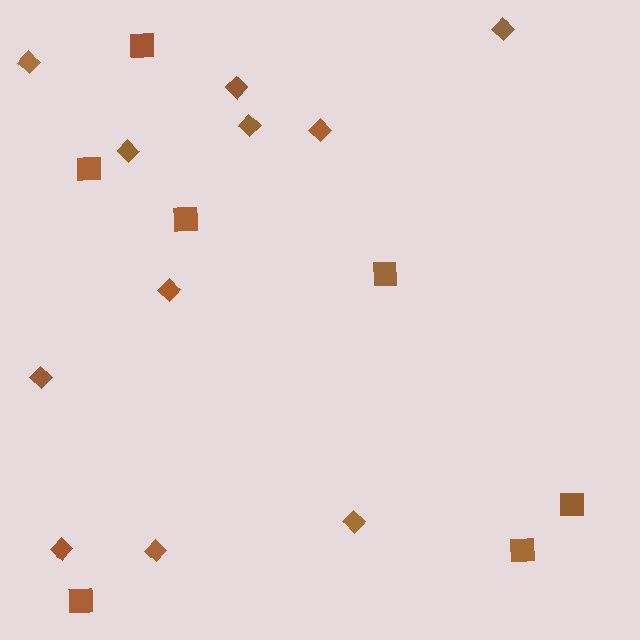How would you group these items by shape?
There are 2 groups: one group of squares (7) and one group of diamonds (11).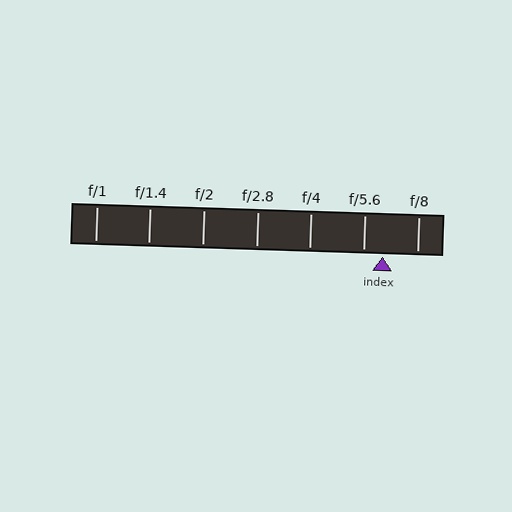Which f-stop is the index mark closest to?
The index mark is closest to f/5.6.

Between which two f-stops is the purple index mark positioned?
The index mark is between f/5.6 and f/8.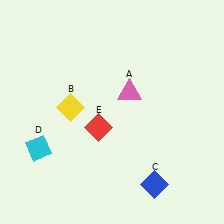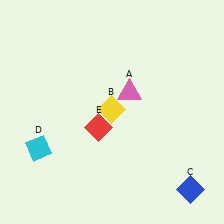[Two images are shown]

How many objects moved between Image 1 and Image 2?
2 objects moved between the two images.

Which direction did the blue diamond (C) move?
The blue diamond (C) moved right.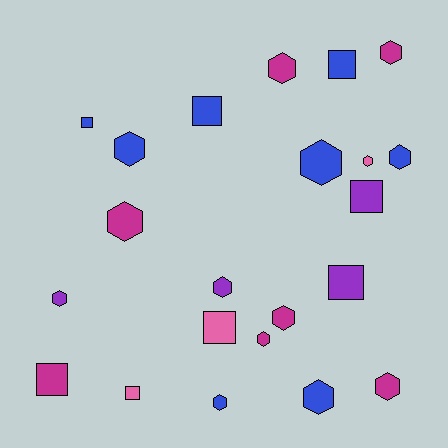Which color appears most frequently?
Blue, with 8 objects.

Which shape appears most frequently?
Hexagon, with 14 objects.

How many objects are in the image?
There are 22 objects.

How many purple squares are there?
There are 2 purple squares.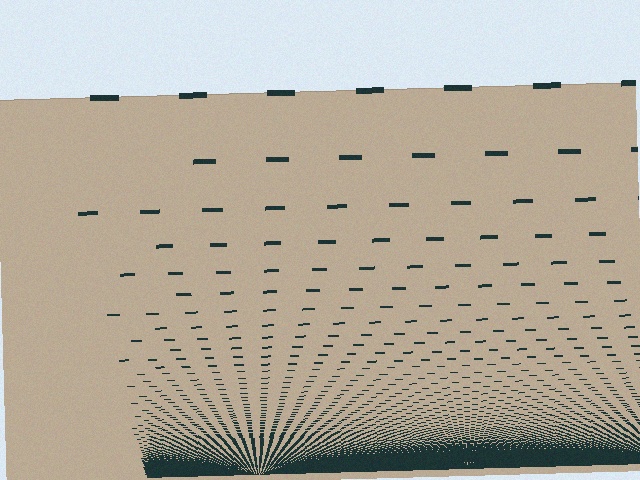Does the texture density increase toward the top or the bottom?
Density increases toward the bottom.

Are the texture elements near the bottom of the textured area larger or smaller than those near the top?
Smaller. The gradient is inverted — elements near the bottom are smaller and denser.